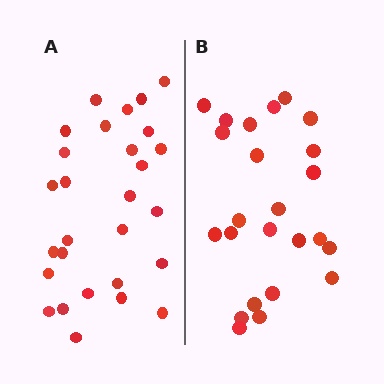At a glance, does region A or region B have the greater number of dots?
Region A (the left region) has more dots.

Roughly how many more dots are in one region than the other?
Region A has about 4 more dots than region B.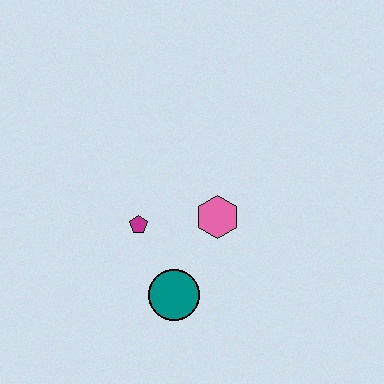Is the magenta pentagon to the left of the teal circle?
Yes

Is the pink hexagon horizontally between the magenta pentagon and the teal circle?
No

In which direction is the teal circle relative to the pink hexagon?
The teal circle is below the pink hexagon.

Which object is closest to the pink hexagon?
The magenta pentagon is closest to the pink hexagon.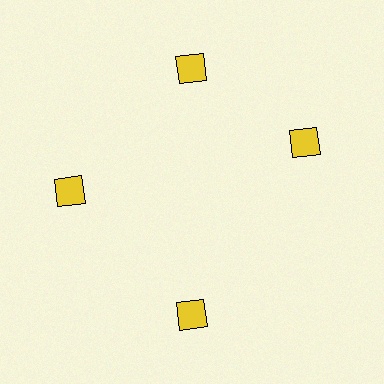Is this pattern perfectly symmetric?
No. The 4 yellow squares are arranged in a ring, but one element near the 3 o'clock position is rotated out of alignment along the ring, breaking the 4-fold rotational symmetry.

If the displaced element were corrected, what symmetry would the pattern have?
It would have 4-fold rotational symmetry — the pattern would map onto itself every 90 degrees.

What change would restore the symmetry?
The symmetry would be restored by rotating it back into even spacing with its neighbors so that all 4 squares sit at equal angles and equal distance from the center.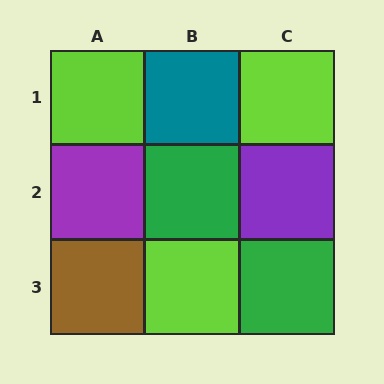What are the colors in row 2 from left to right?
Purple, green, purple.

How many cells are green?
2 cells are green.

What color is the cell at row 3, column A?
Brown.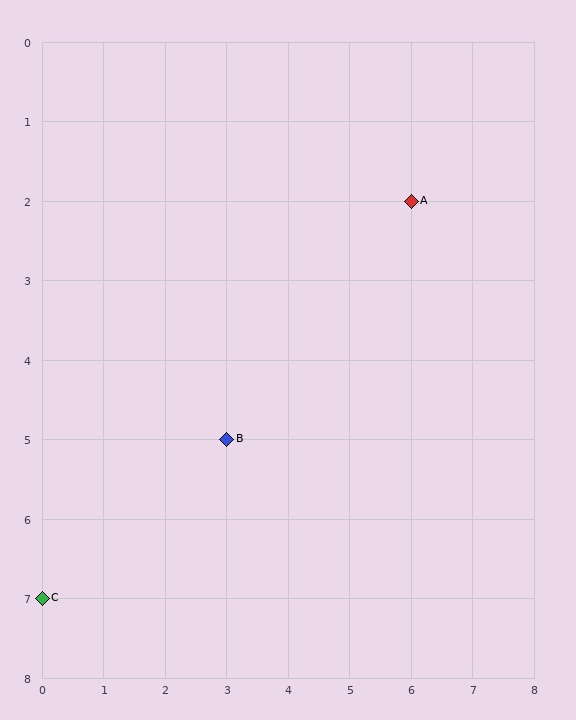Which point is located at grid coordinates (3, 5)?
Point B is at (3, 5).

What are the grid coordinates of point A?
Point A is at grid coordinates (6, 2).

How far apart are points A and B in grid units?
Points A and B are 3 columns and 3 rows apart (about 4.2 grid units diagonally).